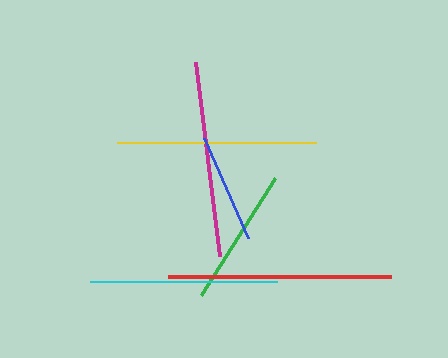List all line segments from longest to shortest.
From longest to shortest: red, yellow, magenta, cyan, green, blue.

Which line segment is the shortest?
The blue line is the shortest at approximately 109 pixels.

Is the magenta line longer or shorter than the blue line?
The magenta line is longer than the blue line.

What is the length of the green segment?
The green segment is approximately 139 pixels long.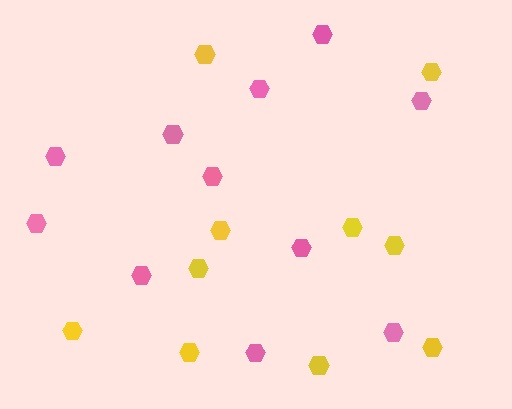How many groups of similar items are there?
There are 2 groups: one group of pink hexagons (11) and one group of yellow hexagons (10).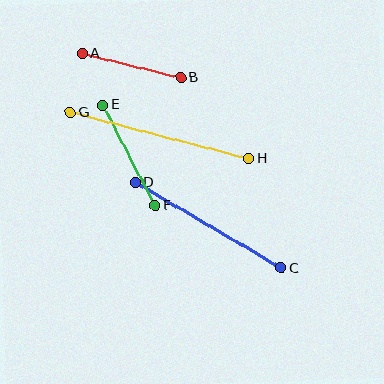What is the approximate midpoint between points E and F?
The midpoint is at approximately (129, 155) pixels.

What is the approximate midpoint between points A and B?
The midpoint is at approximately (131, 66) pixels.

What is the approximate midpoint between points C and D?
The midpoint is at approximately (208, 225) pixels.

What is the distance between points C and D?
The distance is approximately 169 pixels.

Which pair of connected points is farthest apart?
Points G and H are farthest apart.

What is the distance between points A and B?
The distance is approximately 102 pixels.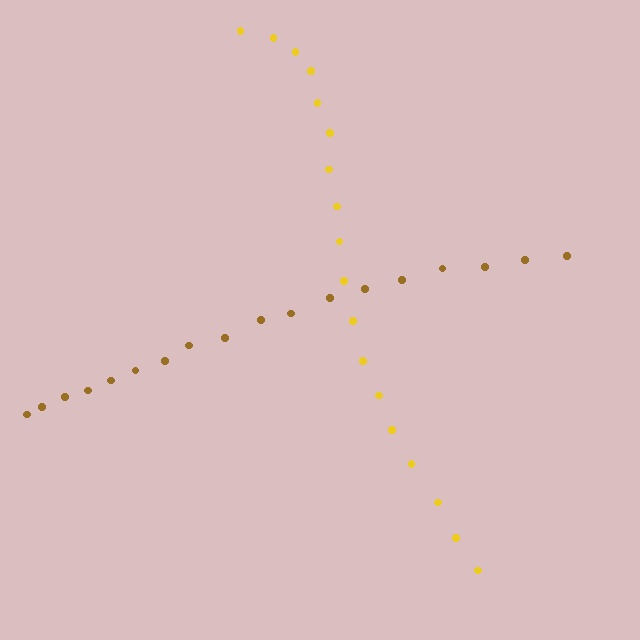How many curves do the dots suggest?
There are 2 distinct paths.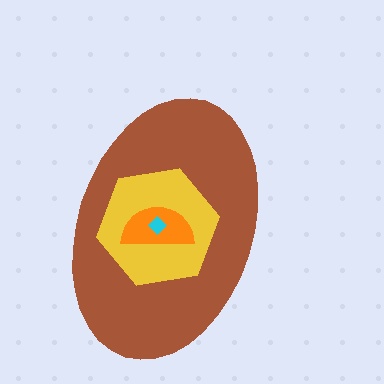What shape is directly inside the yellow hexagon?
The orange semicircle.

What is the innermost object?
The cyan diamond.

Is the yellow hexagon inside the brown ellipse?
Yes.